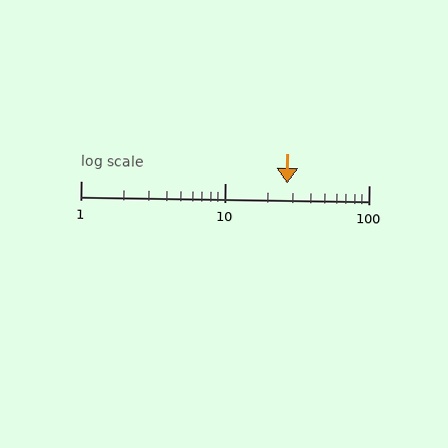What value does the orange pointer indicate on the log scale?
The pointer indicates approximately 27.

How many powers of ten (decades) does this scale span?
The scale spans 2 decades, from 1 to 100.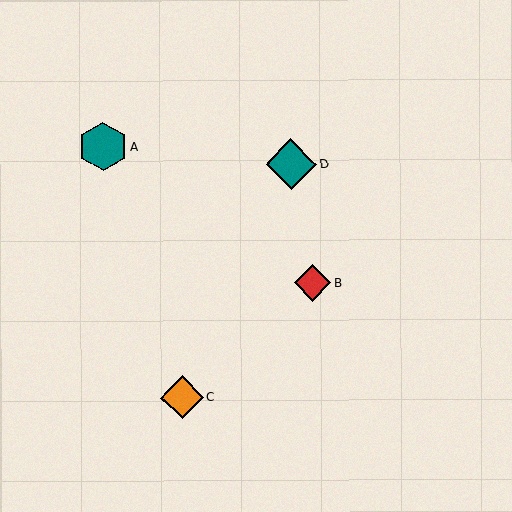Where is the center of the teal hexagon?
The center of the teal hexagon is at (103, 146).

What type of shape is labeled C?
Shape C is an orange diamond.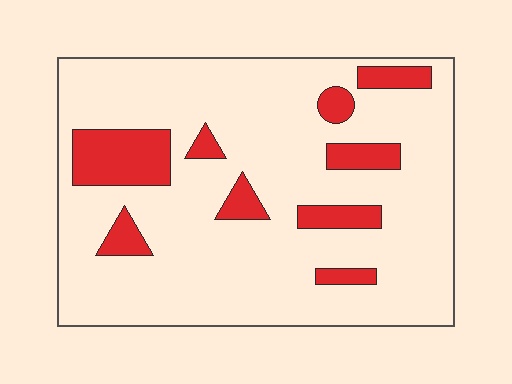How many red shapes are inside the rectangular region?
9.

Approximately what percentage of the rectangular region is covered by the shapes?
Approximately 15%.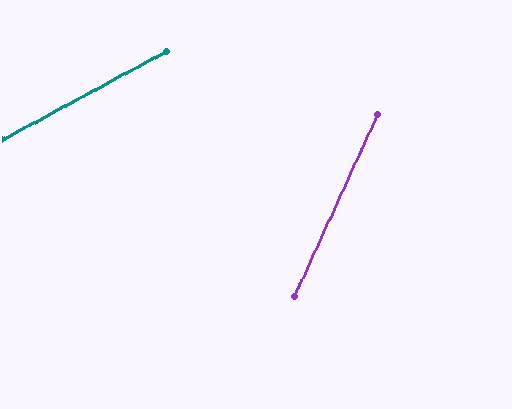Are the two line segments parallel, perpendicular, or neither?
Neither parallel nor perpendicular — they differ by about 37°.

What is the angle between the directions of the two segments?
Approximately 37 degrees.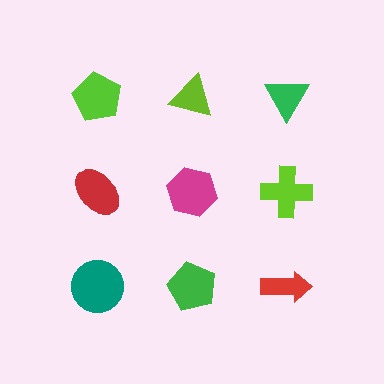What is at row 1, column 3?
A green triangle.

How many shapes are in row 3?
3 shapes.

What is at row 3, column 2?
A green pentagon.